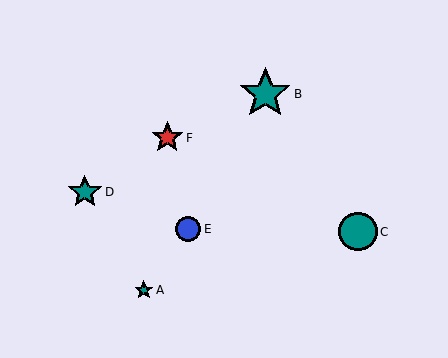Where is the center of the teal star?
The center of the teal star is at (265, 94).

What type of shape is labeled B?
Shape B is a teal star.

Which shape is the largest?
The teal star (labeled B) is the largest.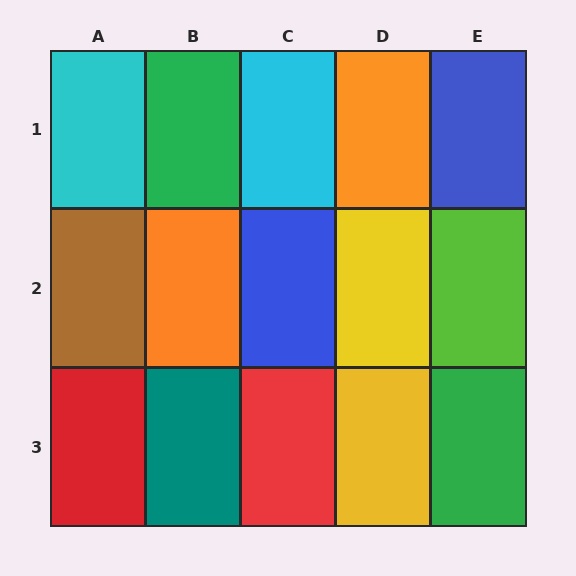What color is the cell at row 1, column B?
Green.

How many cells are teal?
1 cell is teal.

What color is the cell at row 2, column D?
Yellow.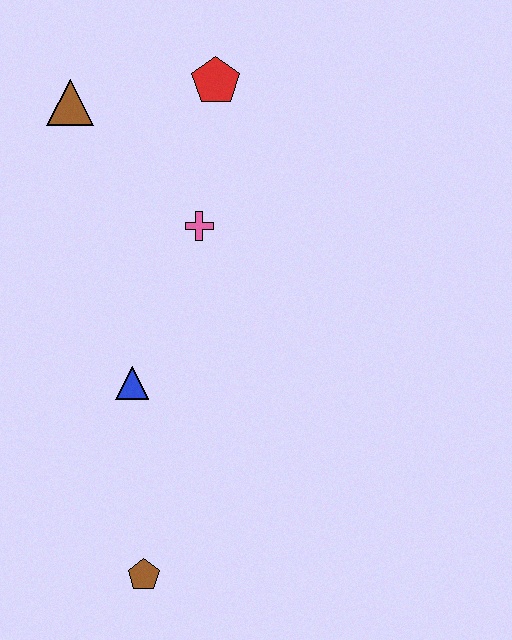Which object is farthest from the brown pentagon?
The red pentagon is farthest from the brown pentagon.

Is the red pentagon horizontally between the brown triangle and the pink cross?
No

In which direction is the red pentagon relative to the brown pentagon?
The red pentagon is above the brown pentagon.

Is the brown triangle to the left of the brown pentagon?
Yes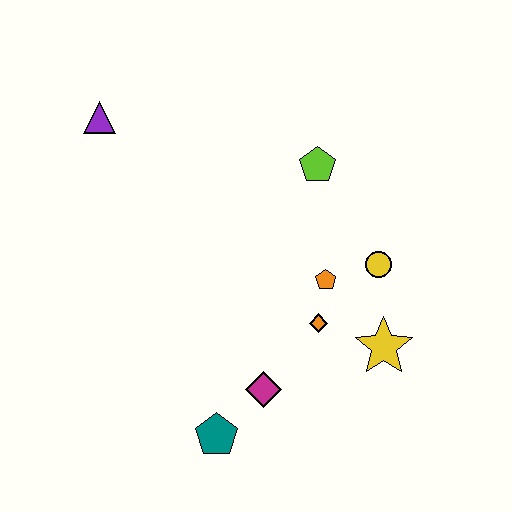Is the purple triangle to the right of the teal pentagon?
No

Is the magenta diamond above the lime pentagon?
No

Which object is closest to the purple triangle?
The lime pentagon is closest to the purple triangle.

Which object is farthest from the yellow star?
The purple triangle is farthest from the yellow star.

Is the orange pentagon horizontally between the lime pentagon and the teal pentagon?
No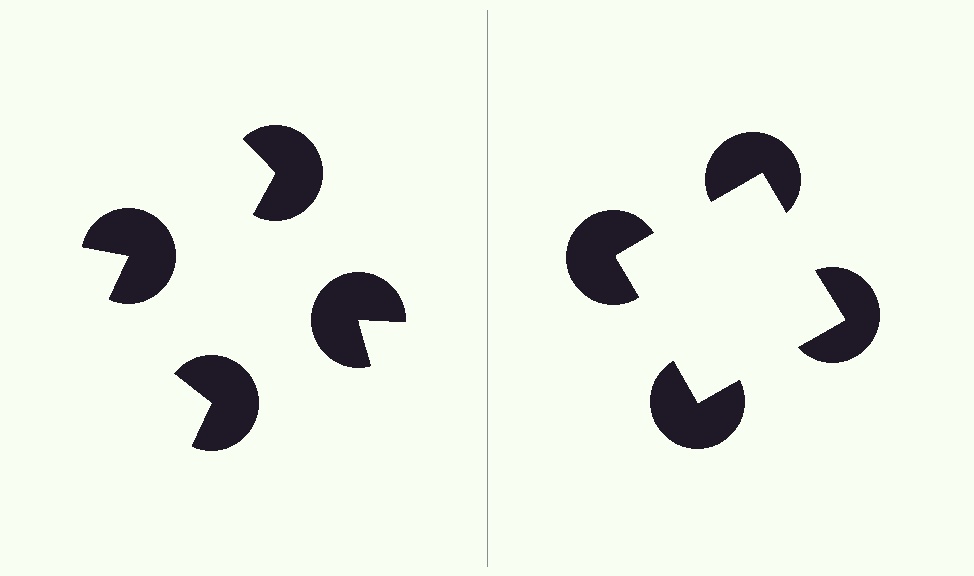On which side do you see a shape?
An illusory square appears on the right side. On the left side the wedge cuts are rotated, so no coherent shape forms.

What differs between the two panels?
The pac-man discs are positioned identically on both sides; only the wedge orientations differ. On the right they align to a square; on the left they are misaligned.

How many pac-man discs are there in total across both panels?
8 — 4 on each side.